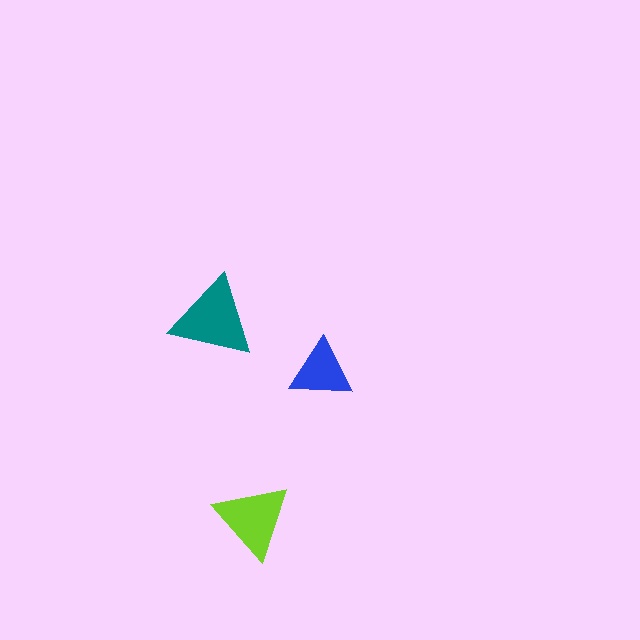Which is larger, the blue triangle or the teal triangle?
The teal one.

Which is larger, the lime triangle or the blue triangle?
The lime one.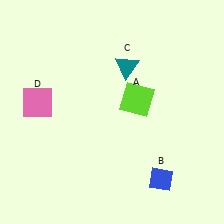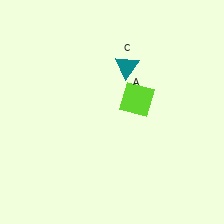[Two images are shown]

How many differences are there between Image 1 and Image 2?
There are 2 differences between the two images.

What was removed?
The blue diamond (B), the pink square (D) were removed in Image 2.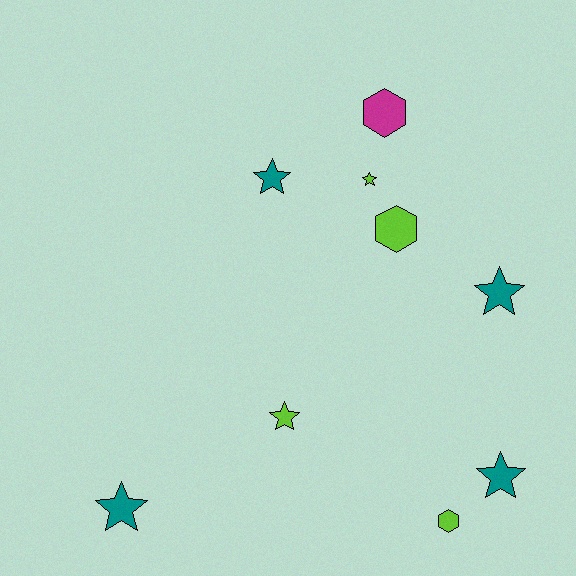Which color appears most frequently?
Lime, with 4 objects.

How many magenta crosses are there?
There are no magenta crosses.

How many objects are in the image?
There are 9 objects.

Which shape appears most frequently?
Star, with 6 objects.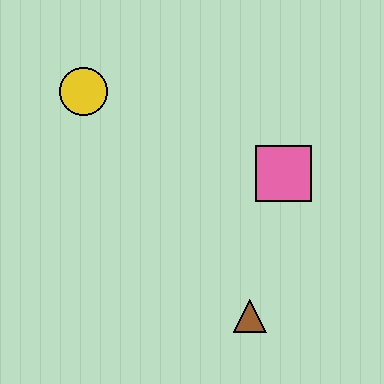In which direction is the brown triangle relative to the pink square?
The brown triangle is below the pink square.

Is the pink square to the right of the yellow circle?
Yes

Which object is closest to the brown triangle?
The pink square is closest to the brown triangle.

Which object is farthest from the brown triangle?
The yellow circle is farthest from the brown triangle.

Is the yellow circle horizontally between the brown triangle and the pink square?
No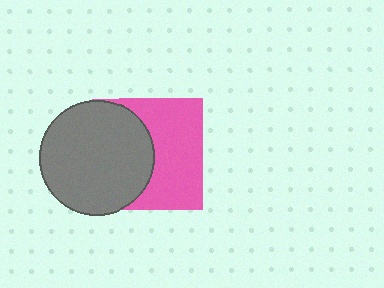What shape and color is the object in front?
The object in front is a gray circle.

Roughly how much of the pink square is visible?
About half of it is visible (roughly 54%).